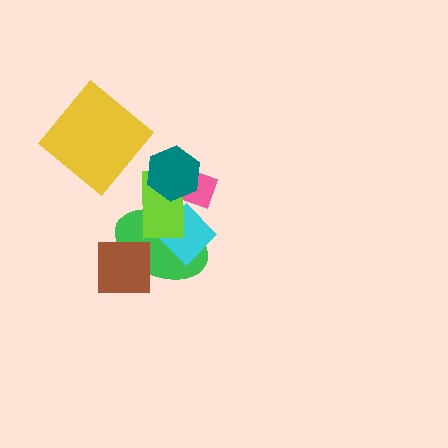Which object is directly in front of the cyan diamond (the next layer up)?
The pink rectangle is directly in front of the cyan diamond.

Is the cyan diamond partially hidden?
Yes, it is partially covered by another shape.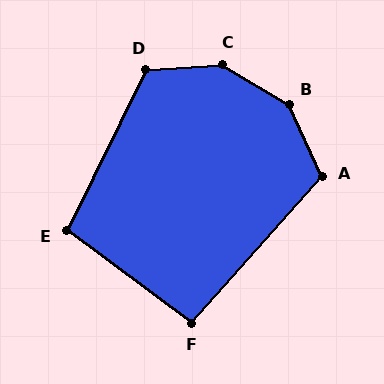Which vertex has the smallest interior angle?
F, at approximately 95 degrees.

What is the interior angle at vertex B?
Approximately 145 degrees (obtuse).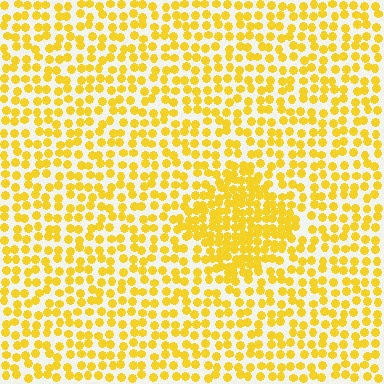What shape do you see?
I see a diamond.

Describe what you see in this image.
The image contains small yellow elements arranged at two different densities. A diamond-shaped region is visible where the elements are more densely packed than the surrounding area.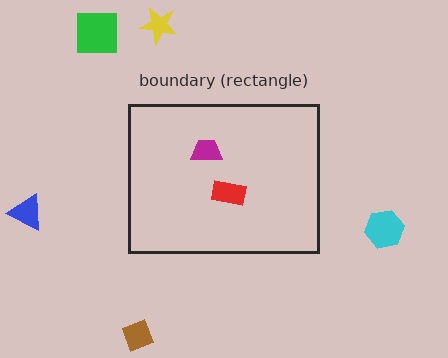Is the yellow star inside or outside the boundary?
Outside.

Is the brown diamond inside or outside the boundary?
Outside.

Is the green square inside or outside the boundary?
Outside.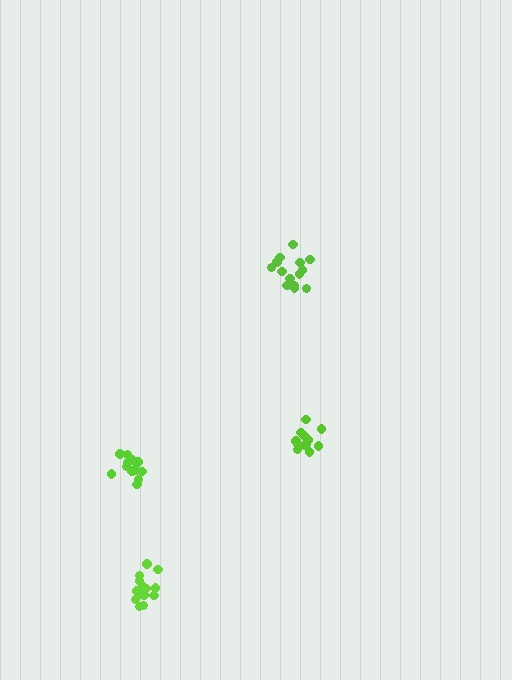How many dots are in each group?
Group 1: 12 dots, Group 2: 15 dots, Group 3: 14 dots, Group 4: 13 dots (54 total).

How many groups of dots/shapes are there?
There are 4 groups.